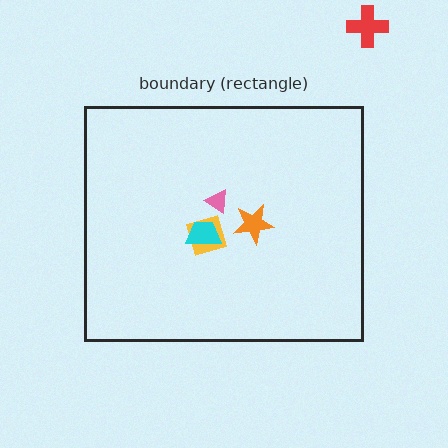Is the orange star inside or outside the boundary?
Inside.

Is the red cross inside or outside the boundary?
Outside.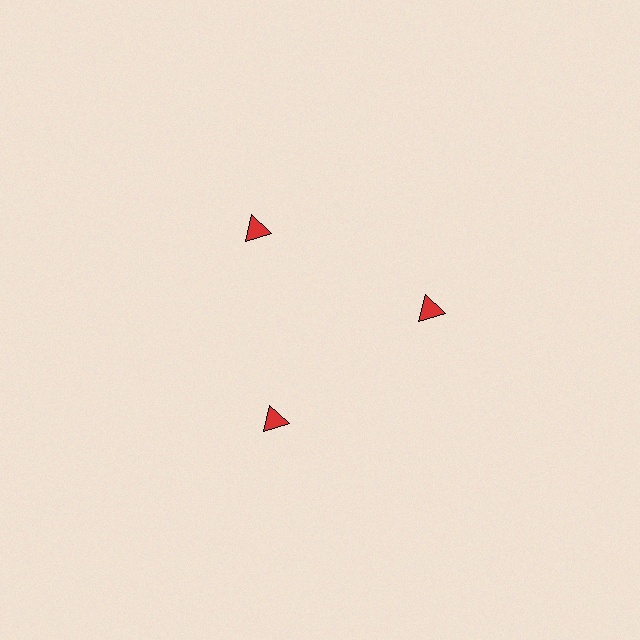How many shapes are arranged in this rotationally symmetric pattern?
There are 3 shapes, arranged in 3 groups of 1.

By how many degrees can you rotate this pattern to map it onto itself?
The pattern maps onto itself every 120 degrees of rotation.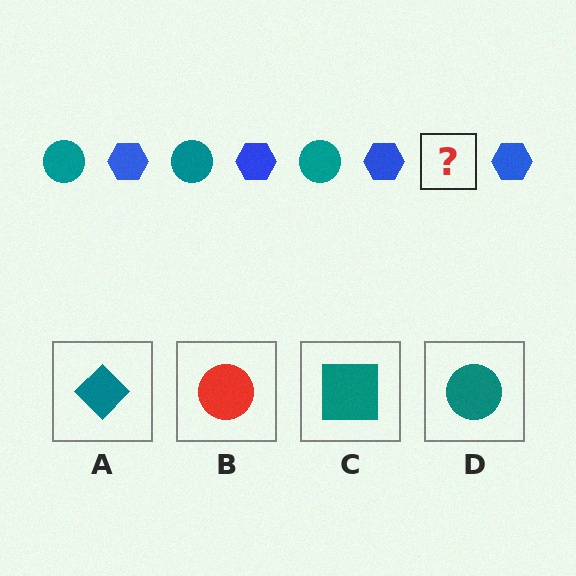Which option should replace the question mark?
Option D.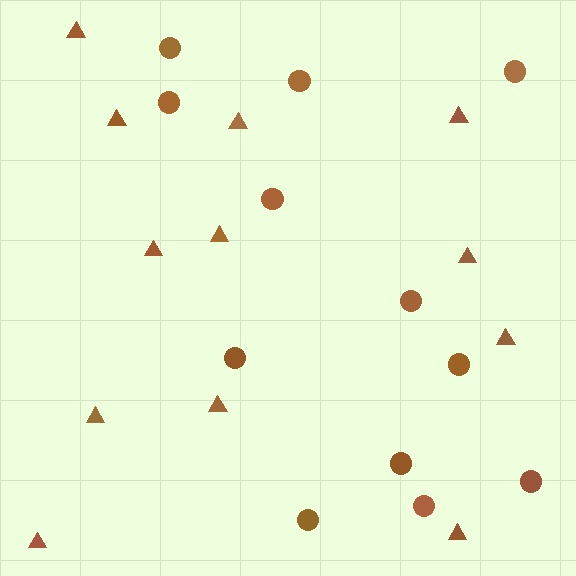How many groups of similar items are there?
There are 2 groups: one group of triangles (12) and one group of circles (12).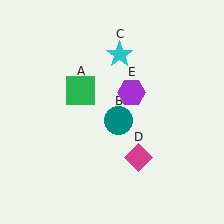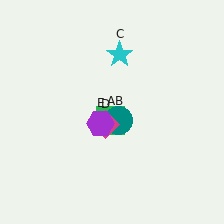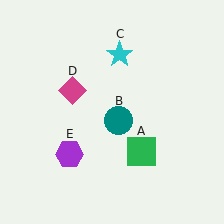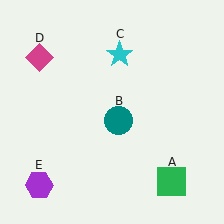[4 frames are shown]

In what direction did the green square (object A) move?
The green square (object A) moved down and to the right.